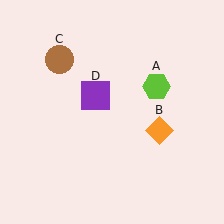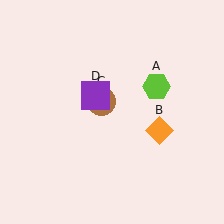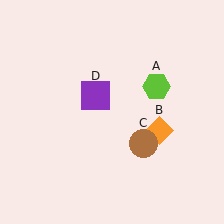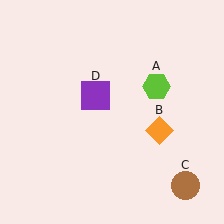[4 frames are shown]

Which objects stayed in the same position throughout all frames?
Lime hexagon (object A) and orange diamond (object B) and purple square (object D) remained stationary.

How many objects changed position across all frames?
1 object changed position: brown circle (object C).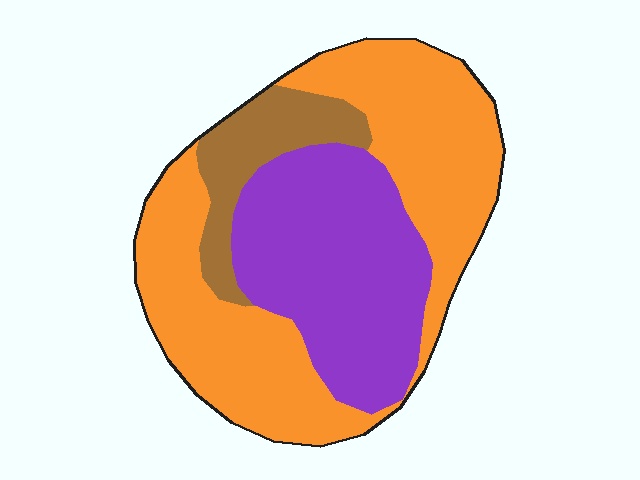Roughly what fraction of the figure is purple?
Purple takes up between a quarter and a half of the figure.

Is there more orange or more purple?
Orange.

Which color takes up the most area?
Orange, at roughly 55%.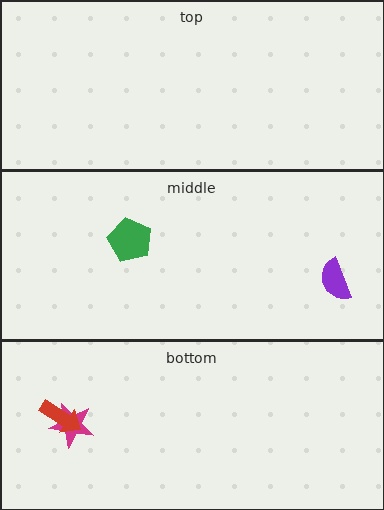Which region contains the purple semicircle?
The middle region.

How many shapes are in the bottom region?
2.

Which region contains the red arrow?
The bottom region.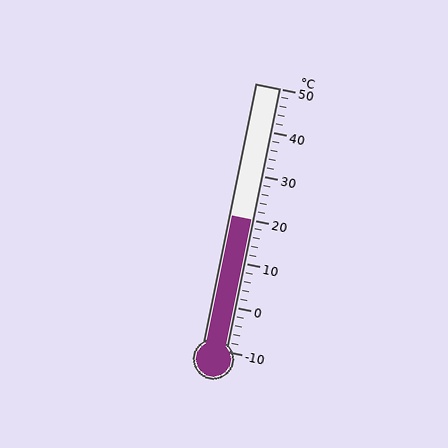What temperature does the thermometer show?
The thermometer shows approximately 20°C.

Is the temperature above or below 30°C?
The temperature is below 30°C.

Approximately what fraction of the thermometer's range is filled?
The thermometer is filled to approximately 50% of its range.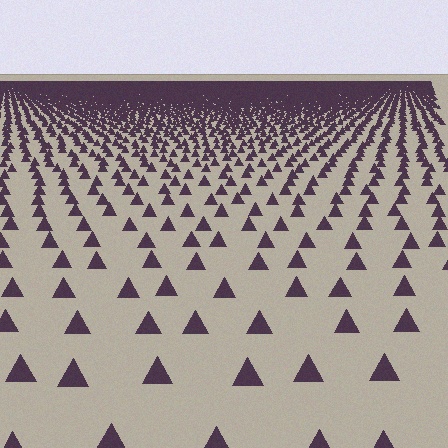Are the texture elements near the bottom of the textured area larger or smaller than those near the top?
Larger. Near the bottom, elements are closer to the viewer and appear at a bigger on-screen size.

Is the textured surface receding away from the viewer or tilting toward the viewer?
The surface is receding away from the viewer. Texture elements get smaller and denser toward the top.